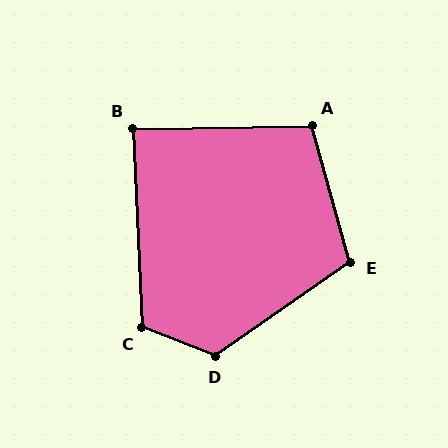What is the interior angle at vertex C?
Approximately 114 degrees (obtuse).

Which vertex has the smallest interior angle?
B, at approximately 88 degrees.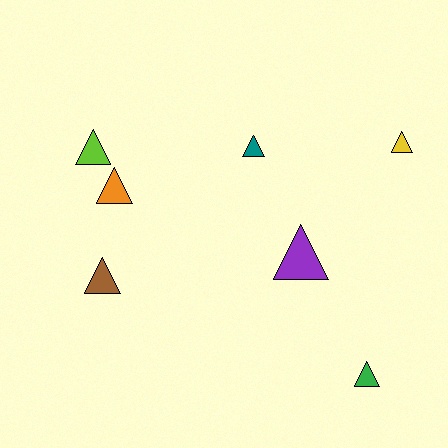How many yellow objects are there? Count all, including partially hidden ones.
There is 1 yellow object.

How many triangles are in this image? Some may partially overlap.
There are 7 triangles.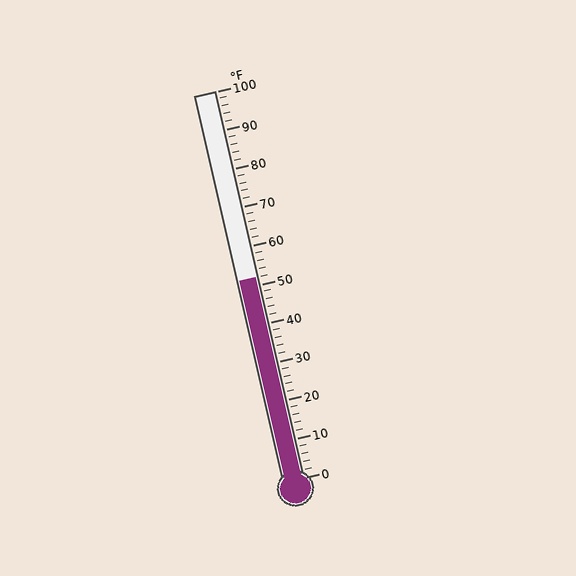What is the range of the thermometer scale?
The thermometer scale ranges from 0°F to 100°F.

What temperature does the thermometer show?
The thermometer shows approximately 52°F.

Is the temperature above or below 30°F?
The temperature is above 30°F.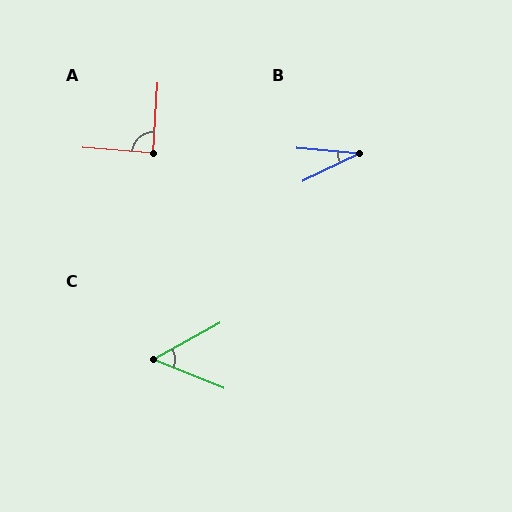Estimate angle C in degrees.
Approximately 51 degrees.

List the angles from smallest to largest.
B (32°), C (51°), A (89°).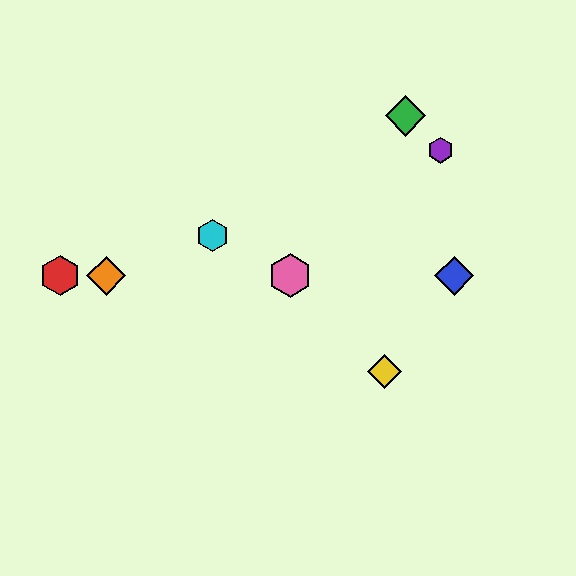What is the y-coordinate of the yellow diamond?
The yellow diamond is at y≈372.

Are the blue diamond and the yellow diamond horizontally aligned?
No, the blue diamond is at y≈276 and the yellow diamond is at y≈372.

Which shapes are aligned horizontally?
The red hexagon, the blue diamond, the orange diamond, the pink hexagon are aligned horizontally.